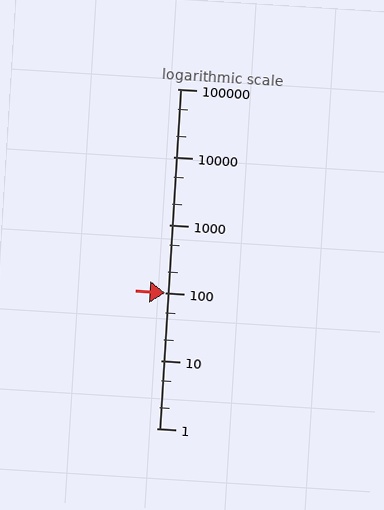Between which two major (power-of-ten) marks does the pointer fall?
The pointer is between 10 and 100.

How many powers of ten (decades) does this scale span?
The scale spans 5 decades, from 1 to 100000.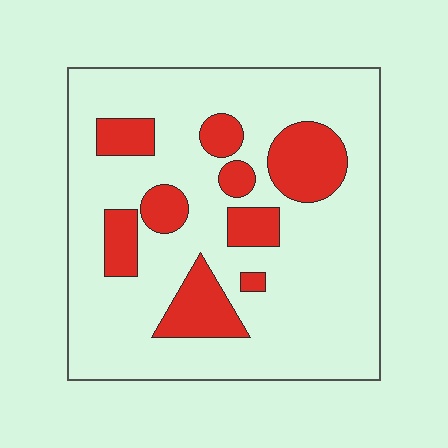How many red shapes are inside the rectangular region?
9.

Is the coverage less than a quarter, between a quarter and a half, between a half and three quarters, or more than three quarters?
Less than a quarter.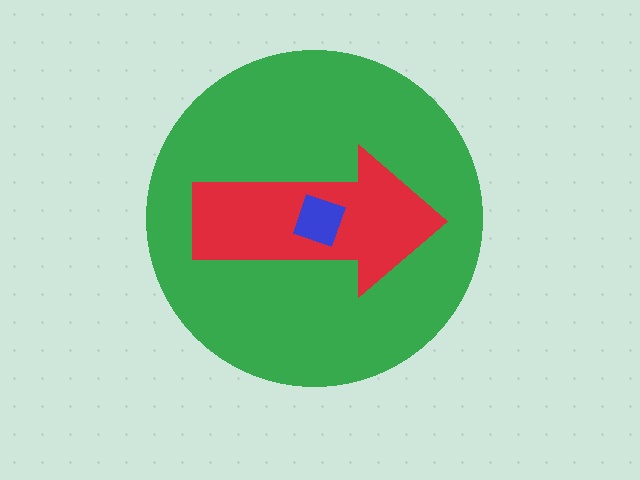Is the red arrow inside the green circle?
Yes.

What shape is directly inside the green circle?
The red arrow.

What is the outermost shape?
The green circle.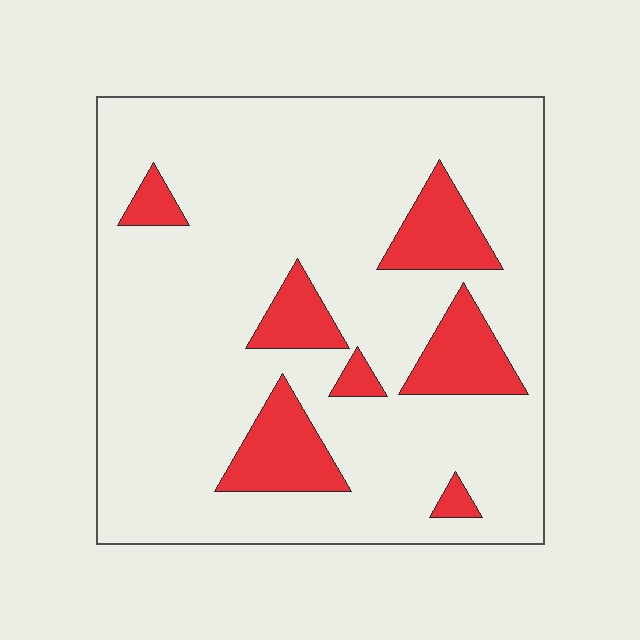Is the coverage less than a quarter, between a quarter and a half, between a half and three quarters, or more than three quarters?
Less than a quarter.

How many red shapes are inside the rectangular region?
7.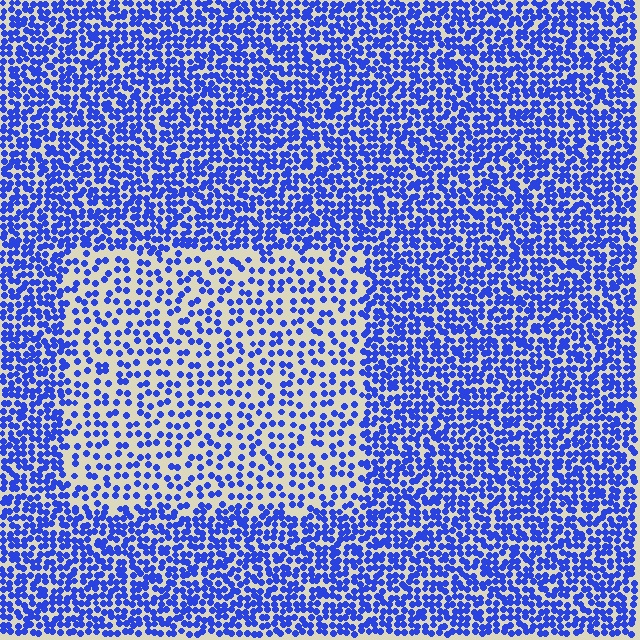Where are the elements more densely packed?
The elements are more densely packed outside the rectangle boundary.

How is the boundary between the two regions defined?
The boundary is defined by a change in element density (approximately 2.0x ratio). All elements are the same color, size, and shape.